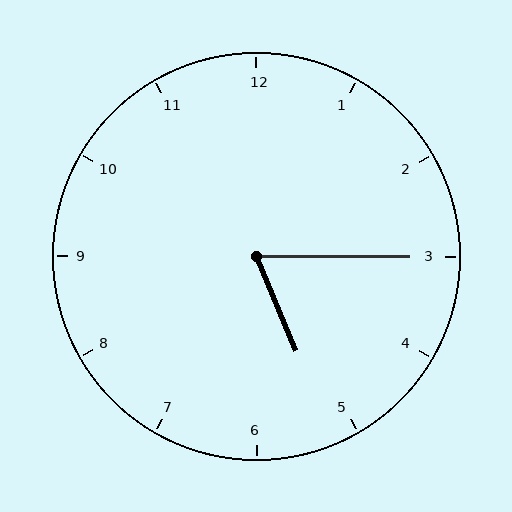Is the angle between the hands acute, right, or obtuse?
It is acute.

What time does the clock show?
5:15.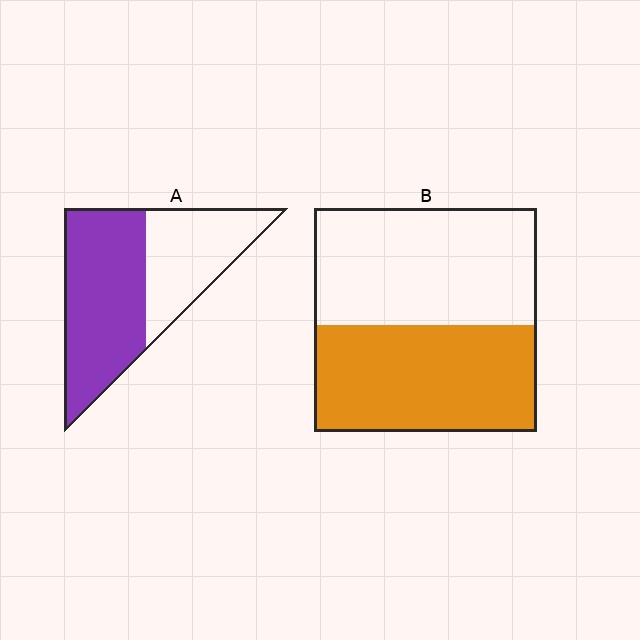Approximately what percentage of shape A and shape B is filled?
A is approximately 60% and B is approximately 50%.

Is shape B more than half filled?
Roughly half.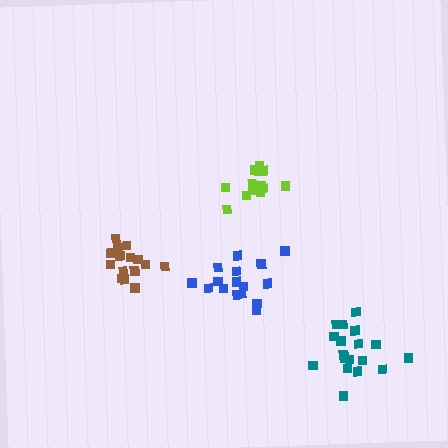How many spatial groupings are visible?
There are 4 spatial groupings.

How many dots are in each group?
Group 1: 15 dots, Group 2: 16 dots, Group 3: 16 dots, Group 4: 19 dots (66 total).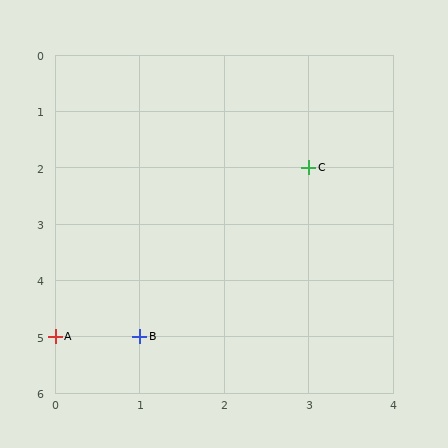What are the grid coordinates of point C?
Point C is at grid coordinates (3, 2).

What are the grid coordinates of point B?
Point B is at grid coordinates (1, 5).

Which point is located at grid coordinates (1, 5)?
Point B is at (1, 5).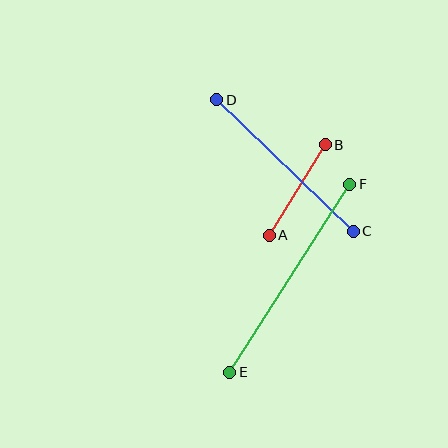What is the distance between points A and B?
The distance is approximately 106 pixels.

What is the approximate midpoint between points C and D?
The midpoint is at approximately (285, 166) pixels.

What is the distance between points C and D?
The distance is approximately 190 pixels.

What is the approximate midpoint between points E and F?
The midpoint is at approximately (290, 278) pixels.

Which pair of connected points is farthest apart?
Points E and F are farthest apart.